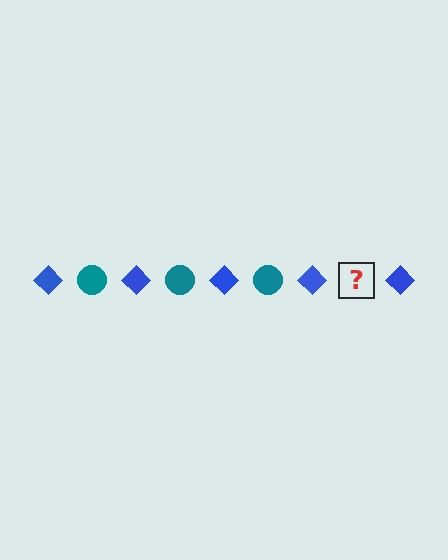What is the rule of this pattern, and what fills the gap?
The rule is that the pattern alternates between blue diamond and teal circle. The gap should be filled with a teal circle.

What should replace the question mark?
The question mark should be replaced with a teal circle.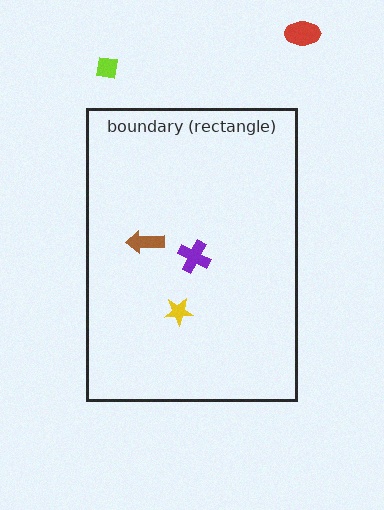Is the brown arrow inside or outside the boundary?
Inside.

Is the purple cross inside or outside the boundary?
Inside.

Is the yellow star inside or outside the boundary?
Inside.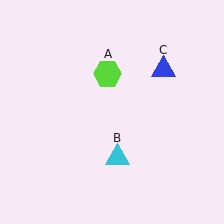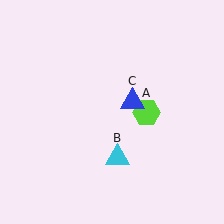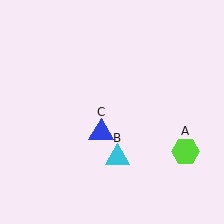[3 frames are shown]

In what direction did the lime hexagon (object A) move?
The lime hexagon (object A) moved down and to the right.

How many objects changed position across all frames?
2 objects changed position: lime hexagon (object A), blue triangle (object C).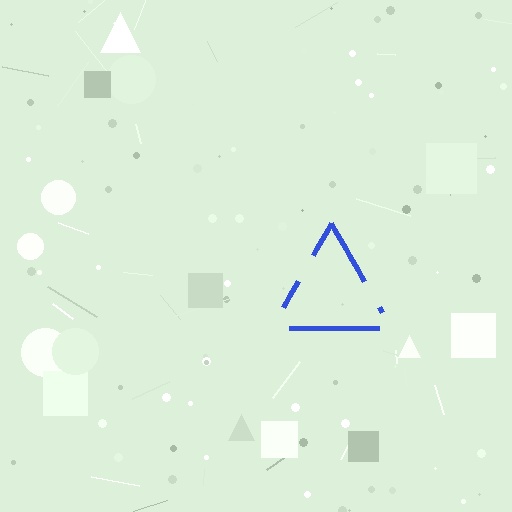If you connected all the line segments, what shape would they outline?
They would outline a triangle.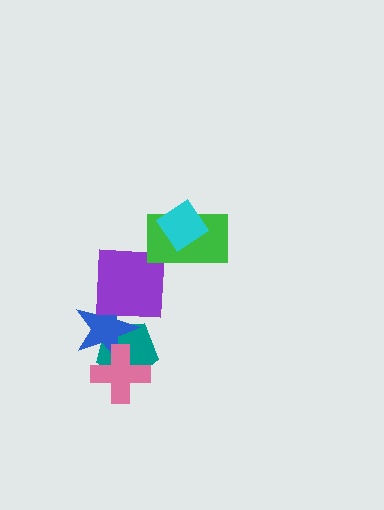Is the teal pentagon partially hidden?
Yes, it is partially covered by another shape.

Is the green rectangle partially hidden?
Yes, it is partially covered by another shape.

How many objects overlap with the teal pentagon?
3 objects overlap with the teal pentagon.